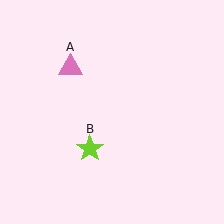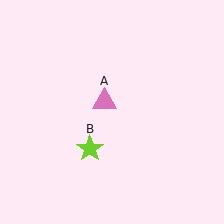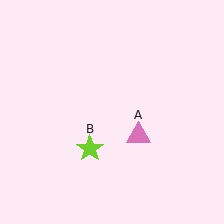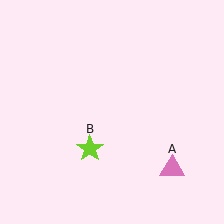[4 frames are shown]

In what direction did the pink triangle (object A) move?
The pink triangle (object A) moved down and to the right.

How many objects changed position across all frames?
1 object changed position: pink triangle (object A).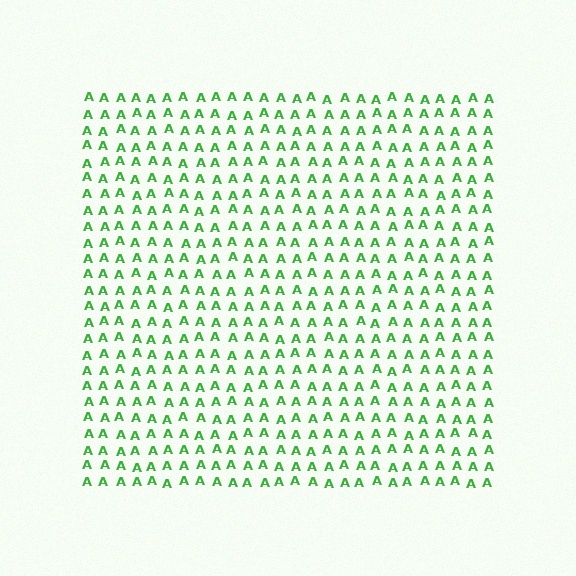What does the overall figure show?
The overall figure shows a square.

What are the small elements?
The small elements are letter A's.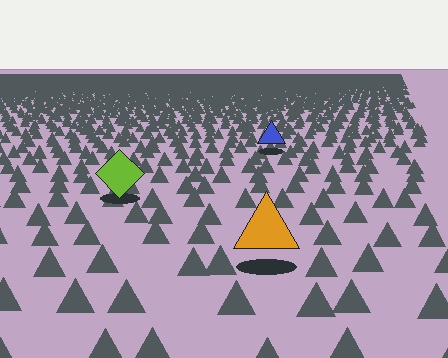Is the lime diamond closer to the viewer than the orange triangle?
No. The orange triangle is closer — you can tell from the texture gradient: the ground texture is coarser near it.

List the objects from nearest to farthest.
From nearest to farthest: the orange triangle, the lime diamond, the blue triangle.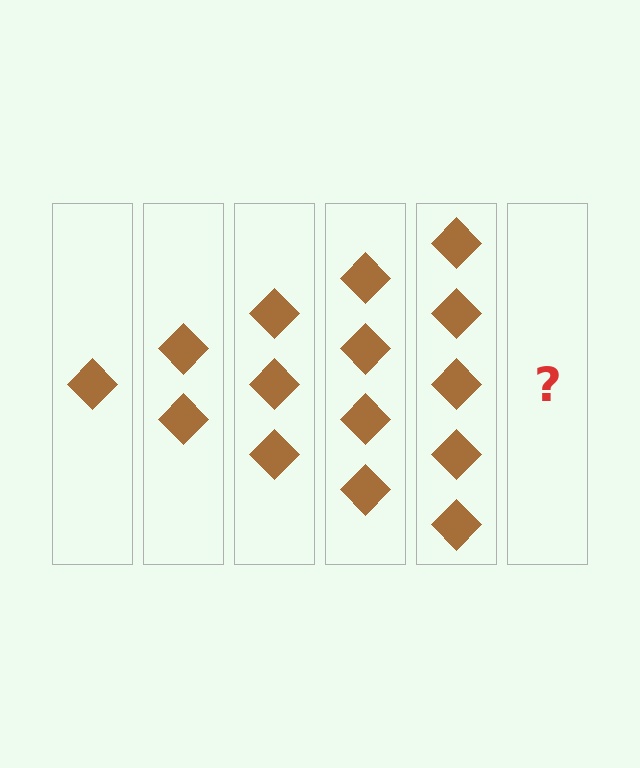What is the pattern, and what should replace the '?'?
The pattern is that each step adds one more diamond. The '?' should be 6 diamonds.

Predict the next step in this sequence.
The next step is 6 diamonds.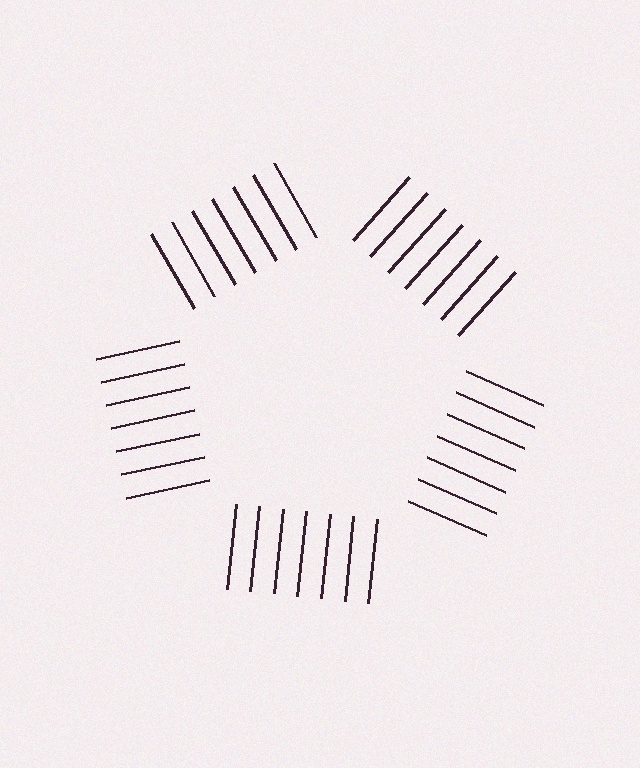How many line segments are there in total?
35 — 7 along each of the 5 edges.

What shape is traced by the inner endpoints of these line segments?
An illusory pentagon — the line segments terminate on its edges but no continuous stroke is drawn.